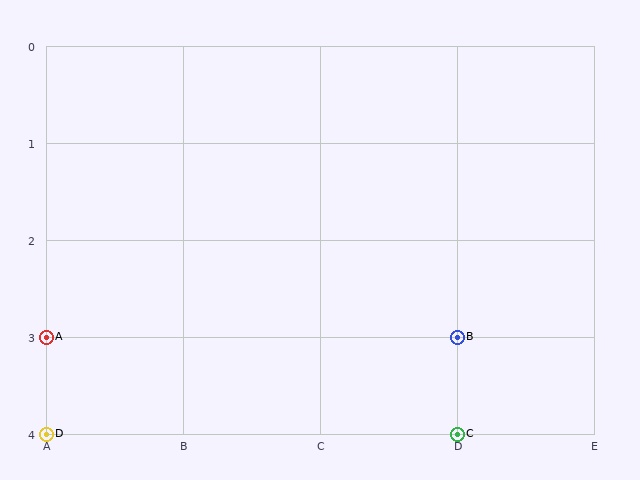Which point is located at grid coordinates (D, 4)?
Point C is at (D, 4).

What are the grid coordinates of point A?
Point A is at grid coordinates (A, 3).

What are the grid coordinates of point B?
Point B is at grid coordinates (D, 3).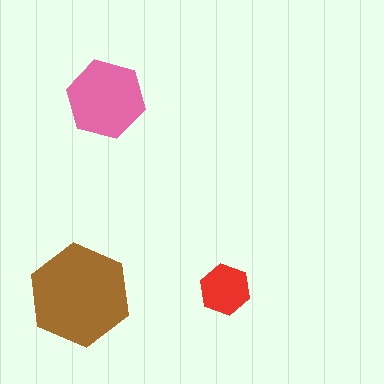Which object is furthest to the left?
The brown hexagon is leftmost.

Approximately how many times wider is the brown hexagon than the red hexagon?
About 2 times wider.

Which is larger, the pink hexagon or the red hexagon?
The pink one.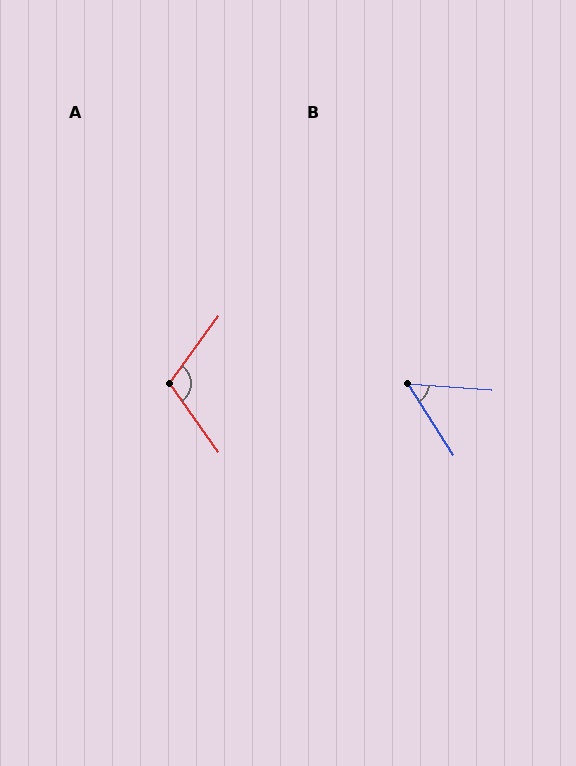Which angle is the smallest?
B, at approximately 53 degrees.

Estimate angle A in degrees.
Approximately 108 degrees.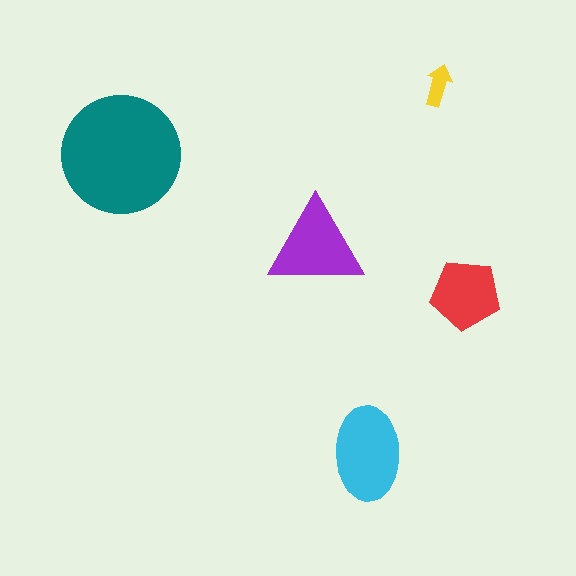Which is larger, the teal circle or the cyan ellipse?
The teal circle.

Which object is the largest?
The teal circle.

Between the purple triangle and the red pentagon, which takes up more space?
The purple triangle.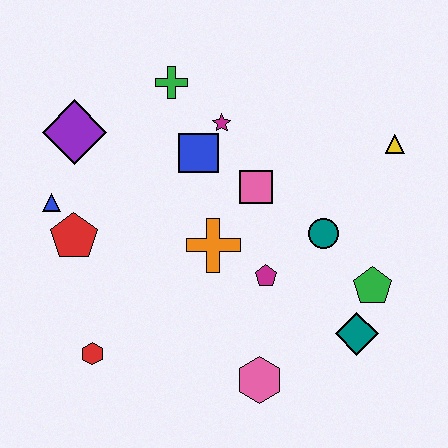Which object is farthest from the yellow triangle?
The red hexagon is farthest from the yellow triangle.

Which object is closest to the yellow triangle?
The teal circle is closest to the yellow triangle.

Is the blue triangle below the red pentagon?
No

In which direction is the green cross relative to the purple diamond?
The green cross is to the right of the purple diamond.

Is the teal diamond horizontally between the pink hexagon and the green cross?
No